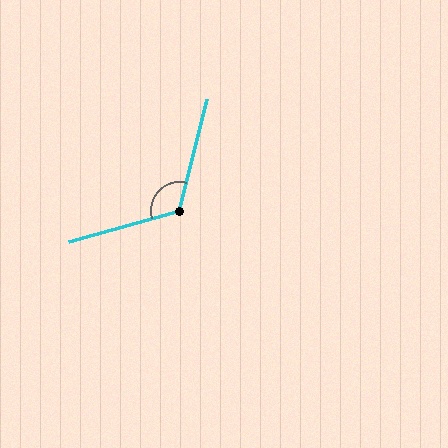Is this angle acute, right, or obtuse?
It is obtuse.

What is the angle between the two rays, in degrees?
Approximately 120 degrees.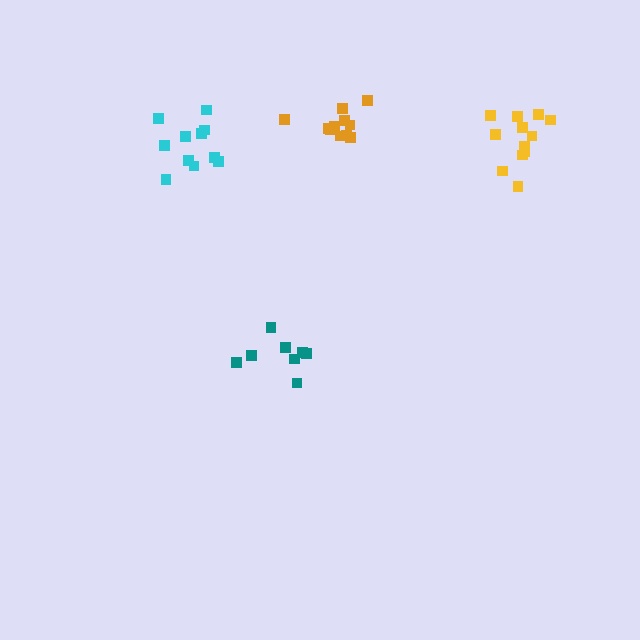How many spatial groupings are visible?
There are 4 spatial groupings.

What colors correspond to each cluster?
The clusters are colored: yellow, teal, cyan, orange.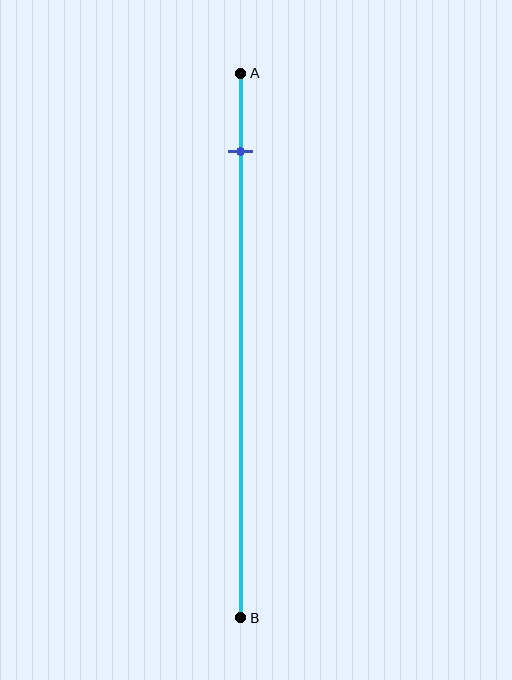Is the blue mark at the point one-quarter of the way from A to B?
No, the mark is at about 15% from A, not at the 25% one-quarter point.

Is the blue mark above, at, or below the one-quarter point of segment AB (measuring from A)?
The blue mark is above the one-quarter point of segment AB.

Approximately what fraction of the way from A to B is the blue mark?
The blue mark is approximately 15% of the way from A to B.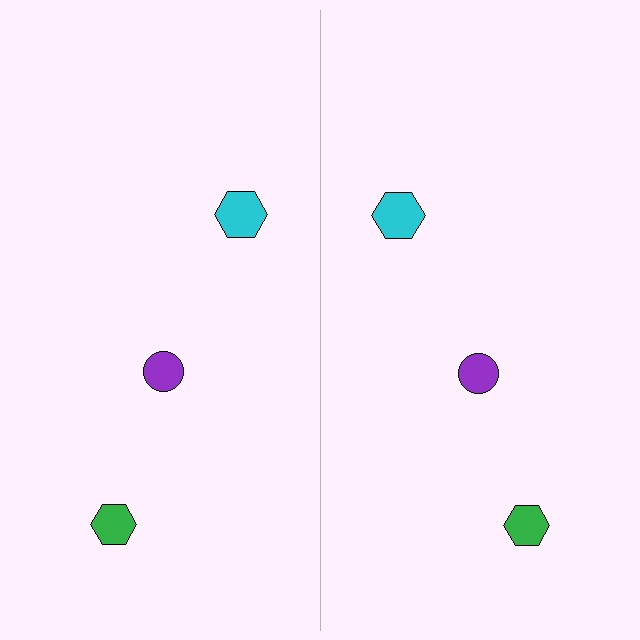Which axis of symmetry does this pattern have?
The pattern has a vertical axis of symmetry running through the center of the image.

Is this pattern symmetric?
Yes, this pattern has bilateral (reflection) symmetry.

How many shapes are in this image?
There are 6 shapes in this image.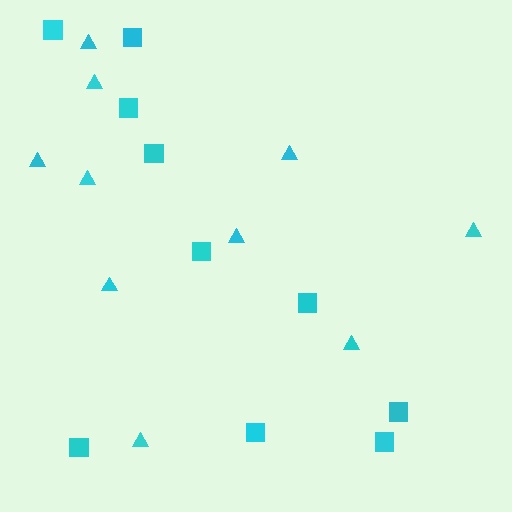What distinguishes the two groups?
There are 2 groups: one group of triangles (10) and one group of squares (10).